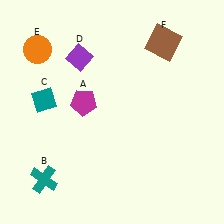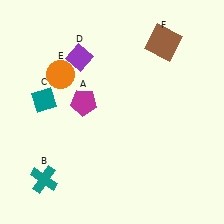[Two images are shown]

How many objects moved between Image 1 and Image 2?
1 object moved between the two images.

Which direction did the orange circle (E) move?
The orange circle (E) moved down.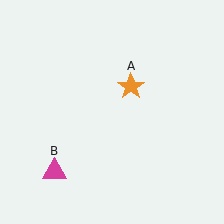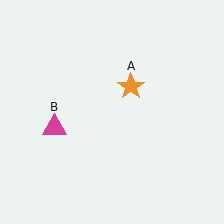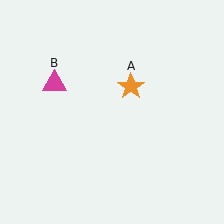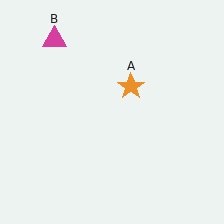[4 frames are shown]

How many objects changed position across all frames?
1 object changed position: magenta triangle (object B).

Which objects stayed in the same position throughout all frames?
Orange star (object A) remained stationary.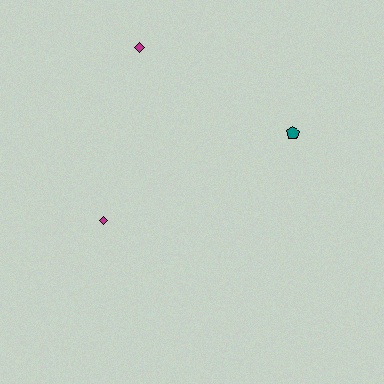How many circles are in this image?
There are no circles.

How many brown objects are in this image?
There are no brown objects.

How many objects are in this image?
There are 3 objects.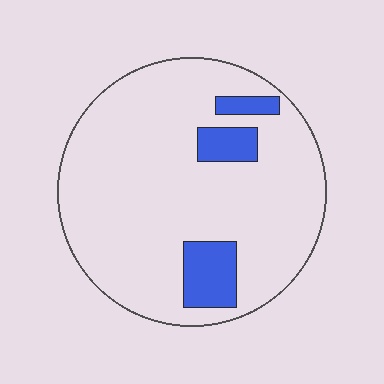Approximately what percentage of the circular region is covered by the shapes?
Approximately 10%.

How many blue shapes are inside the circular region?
3.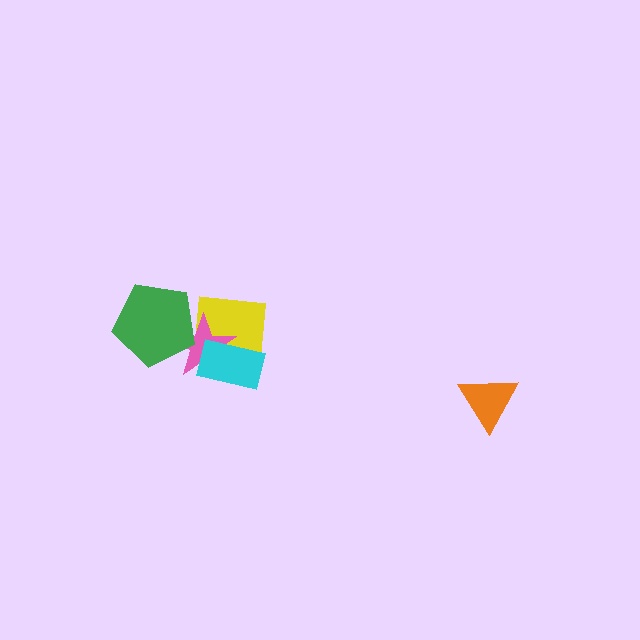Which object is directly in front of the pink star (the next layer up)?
The green pentagon is directly in front of the pink star.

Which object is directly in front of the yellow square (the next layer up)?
The pink star is directly in front of the yellow square.